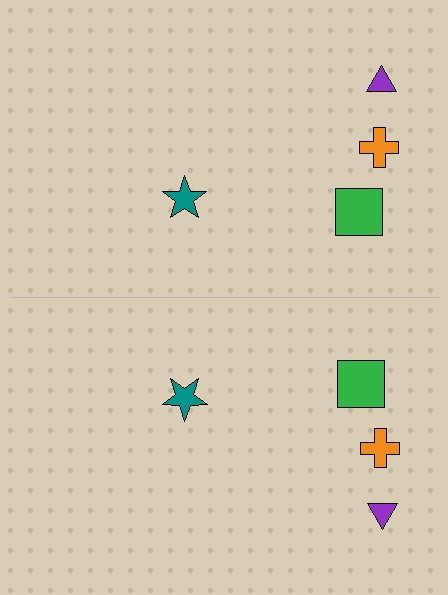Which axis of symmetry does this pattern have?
The pattern has a horizontal axis of symmetry running through the center of the image.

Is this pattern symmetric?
Yes, this pattern has bilateral (reflection) symmetry.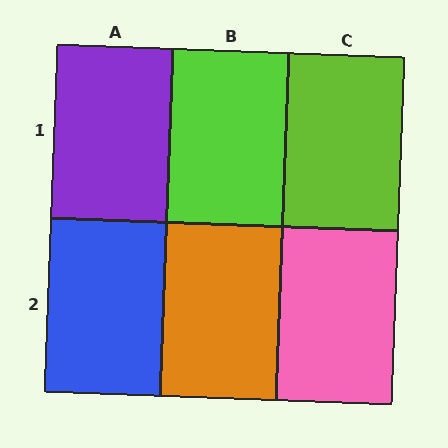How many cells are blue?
1 cell is blue.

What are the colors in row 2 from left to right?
Blue, orange, pink.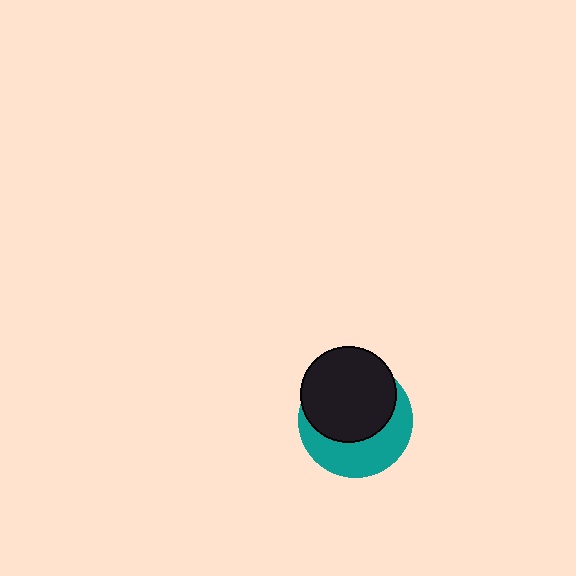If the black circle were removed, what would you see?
You would see the complete teal circle.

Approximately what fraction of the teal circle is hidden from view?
Roughly 57% of the teal circle is hidden behind the black circle.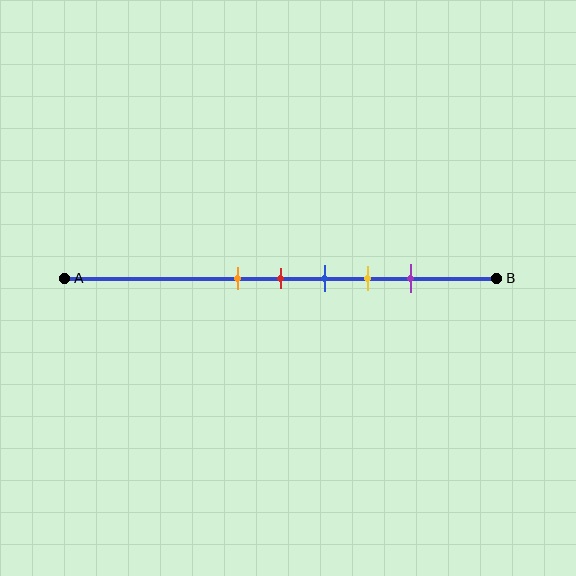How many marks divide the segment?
There are 5 marks dividing the segment.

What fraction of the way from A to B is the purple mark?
The purple mark is approximately 80% (0.8) of the way from A to B.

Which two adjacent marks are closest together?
The orange and red marks are the closest adjacent pair.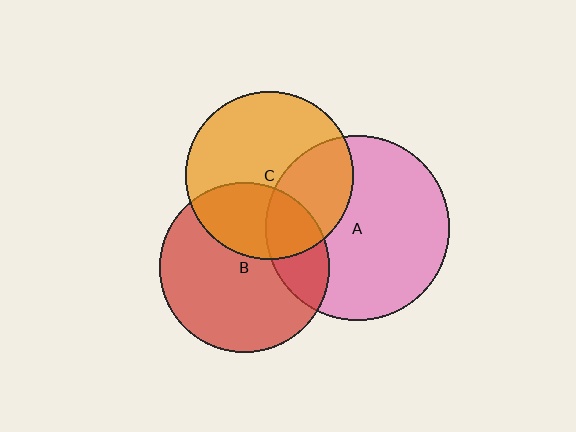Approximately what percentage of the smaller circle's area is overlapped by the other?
Approximately 35%.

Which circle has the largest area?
Circle A (pink).